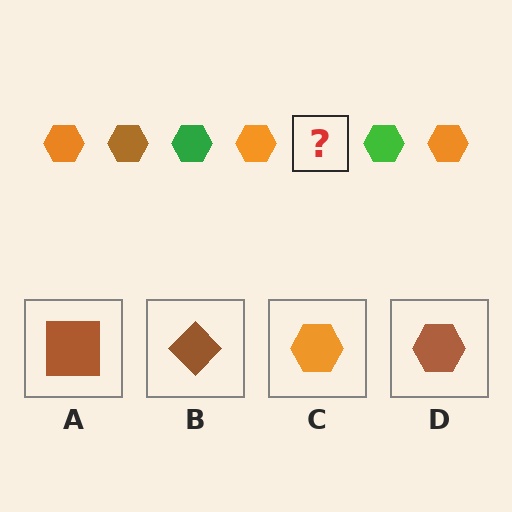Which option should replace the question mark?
Option D.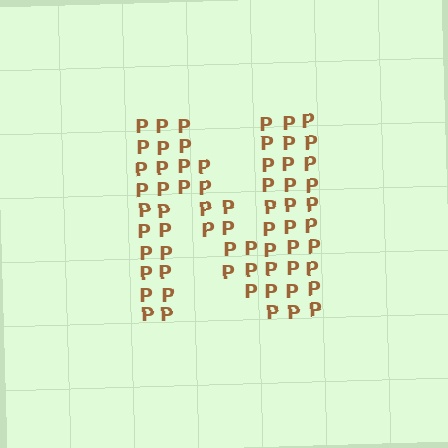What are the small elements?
The small elements are letter P's.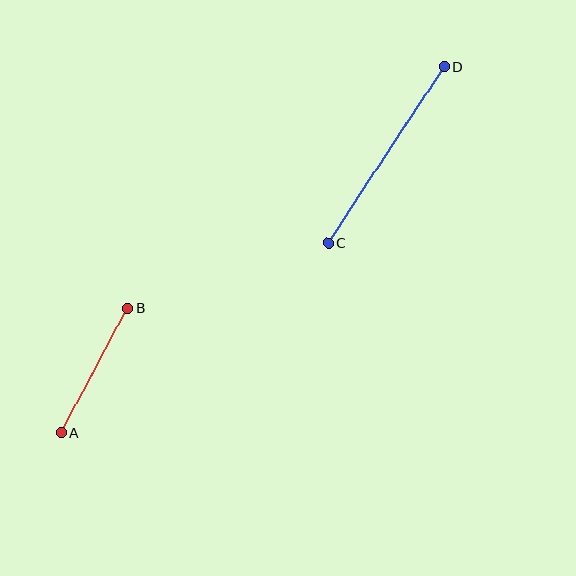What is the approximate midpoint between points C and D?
The midpoint is at approximately (386, 155) pixels.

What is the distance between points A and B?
The distance is approximately 141 pixels.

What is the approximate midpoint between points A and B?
The midpoint is at approximately (95, 371) pixels.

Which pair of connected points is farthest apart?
Points C and D are farthest apart.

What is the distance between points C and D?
The distance is approximately 211 pixels.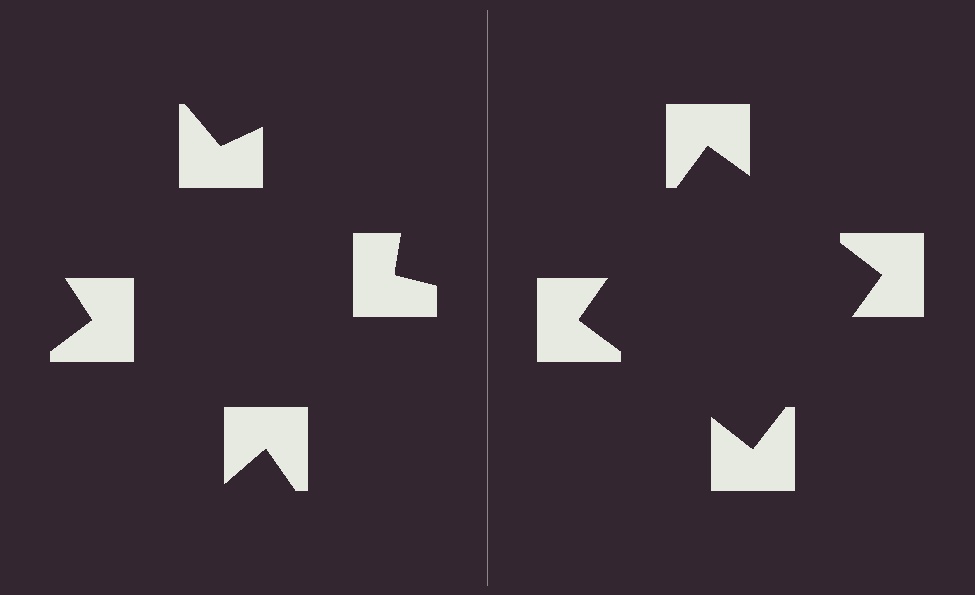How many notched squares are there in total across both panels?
8 — 4 on each side.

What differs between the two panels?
The notched squares are positioned identically on both sides; only the wedge orientations differ. On the right they align to a square; on the left they are misaligned.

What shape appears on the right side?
An illusory square.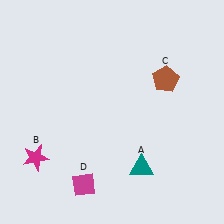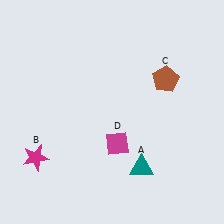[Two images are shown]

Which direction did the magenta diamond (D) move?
The magenta diamond (D) moved up.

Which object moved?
The magenta diamond (D) moved up.